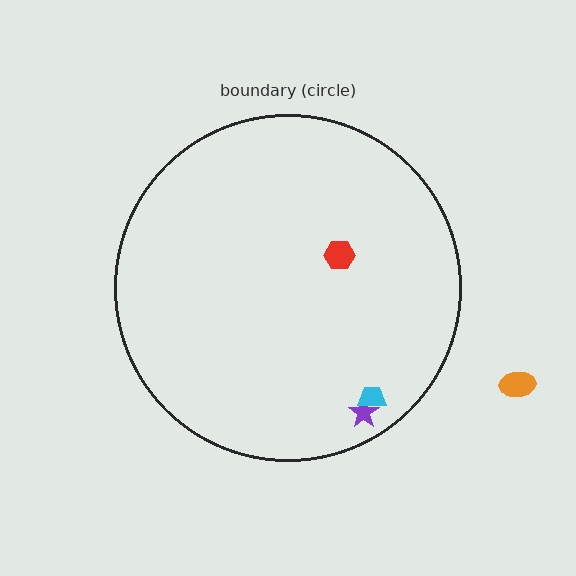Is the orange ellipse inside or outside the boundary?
Outside.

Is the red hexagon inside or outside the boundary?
Inside.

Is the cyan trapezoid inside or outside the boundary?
Inside.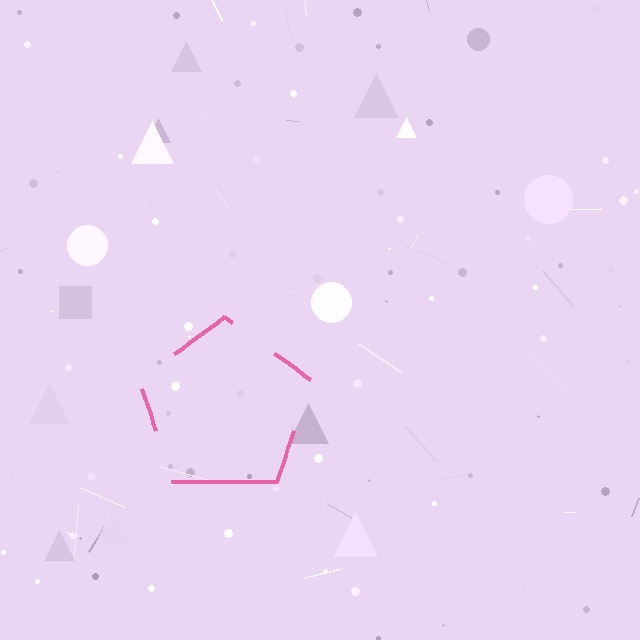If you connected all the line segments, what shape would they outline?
They would outline a pentagon.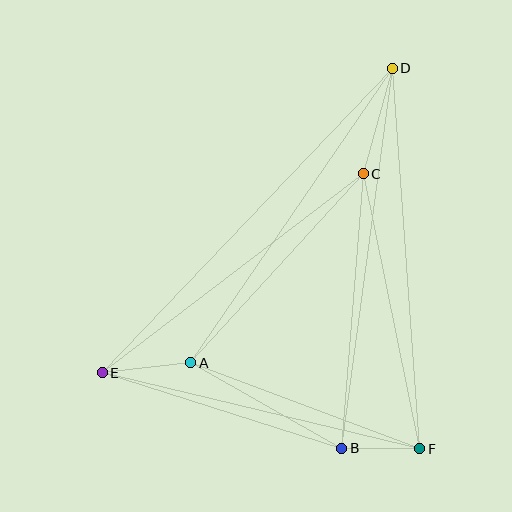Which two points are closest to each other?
Points B and F are closest to each other.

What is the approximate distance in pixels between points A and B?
The distance between A and B is approximately 173 pixels.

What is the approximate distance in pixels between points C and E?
The distance between C and E is approximately 329 pixels.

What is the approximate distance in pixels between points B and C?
The distance between B and C is approximately 275 pixels.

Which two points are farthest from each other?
Points D and E are farthest from each other.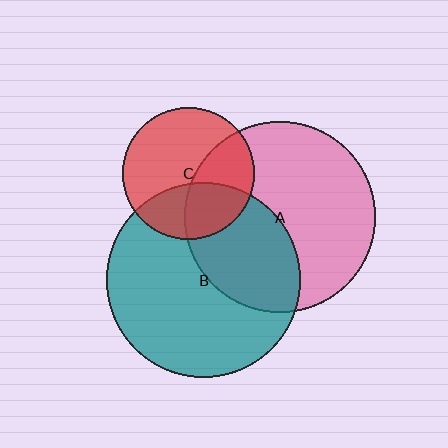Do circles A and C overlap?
Yes.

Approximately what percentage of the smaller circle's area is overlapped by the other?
Approximately 35%.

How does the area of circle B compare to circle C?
Approximately 2.2 times.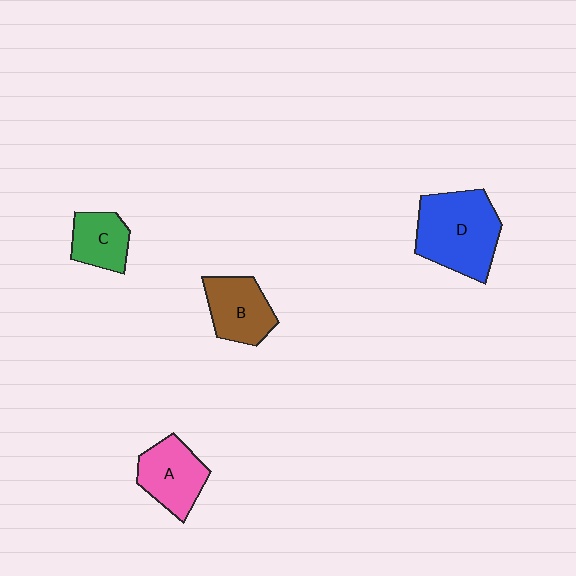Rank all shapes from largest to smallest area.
From largest to smallest: D (blue), A (pink), B (brown), C (green).